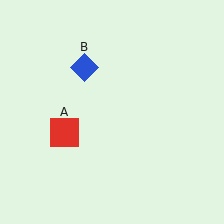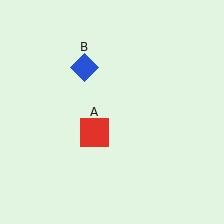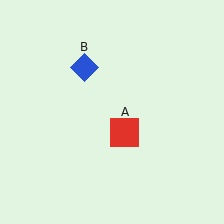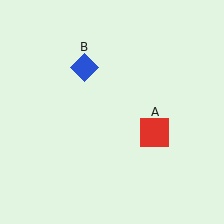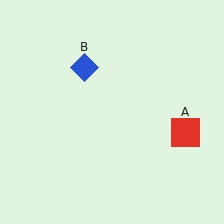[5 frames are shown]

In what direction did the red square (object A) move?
The red square (object A) moved right.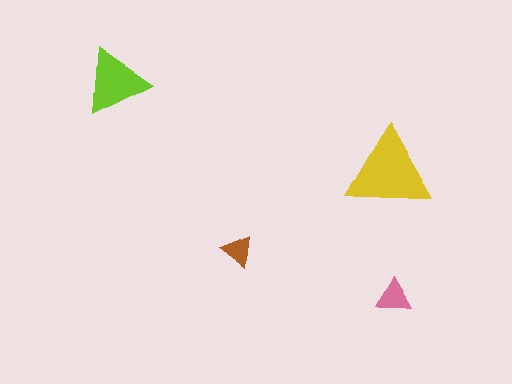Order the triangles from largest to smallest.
the yellow one, the lime one, the pink one, the brown one.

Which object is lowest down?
The pink triangle is bottommost.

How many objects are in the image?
There are 4 objects in the image.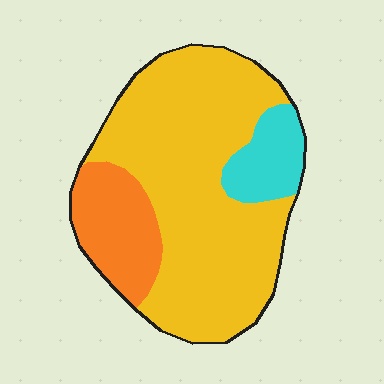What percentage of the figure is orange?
Orange covers 18% of the figure.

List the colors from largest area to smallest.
From largest to smallest: yellow, orange, cyan.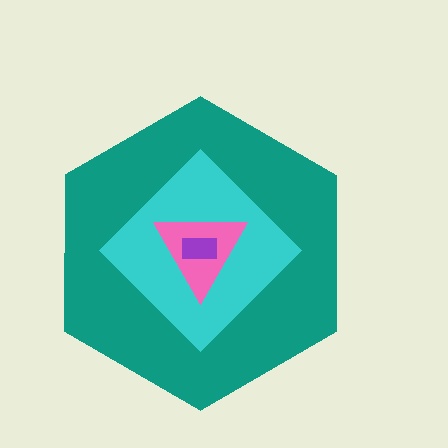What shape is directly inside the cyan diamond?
The pink triangle.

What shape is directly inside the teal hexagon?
The cyan diamond.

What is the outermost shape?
The teal hexagon.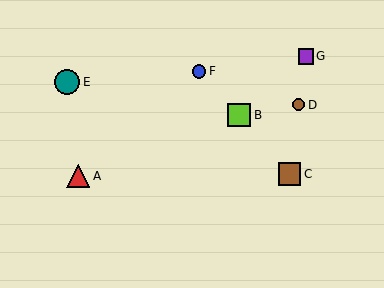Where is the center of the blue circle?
The center of the blue circle is at (199, 71).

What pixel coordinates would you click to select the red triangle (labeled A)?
Click at (78, 176) to select the red triangle A.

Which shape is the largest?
The teal circle (labeled E) is the largest.